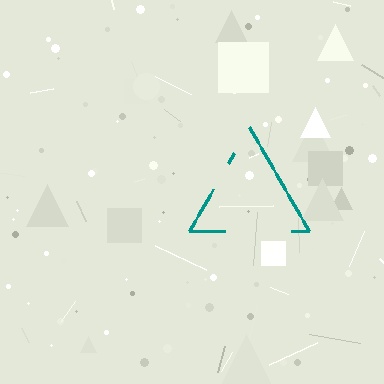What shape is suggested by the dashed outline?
The dashed outline suggests a triangle.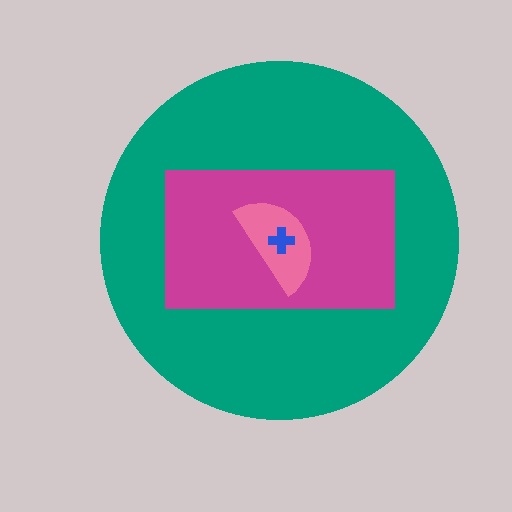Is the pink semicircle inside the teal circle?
Yes.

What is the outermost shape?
The teal circle.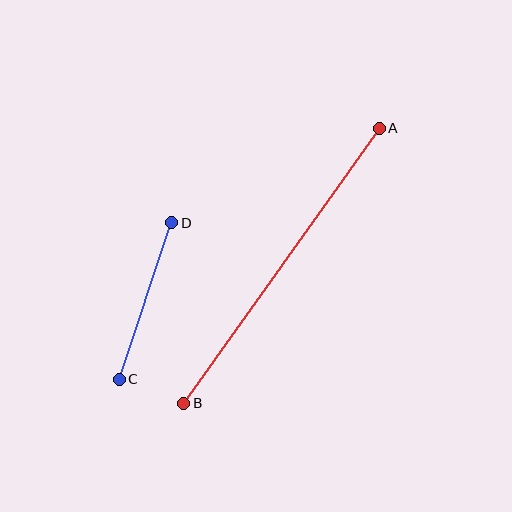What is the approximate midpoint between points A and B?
The midpoint is at approximately (281, 266) pixels.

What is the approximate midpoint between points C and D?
The midpoint is at approximately (146, 301) pixels.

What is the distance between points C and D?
The distance is approximately 165 pixels.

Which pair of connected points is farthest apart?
Points A and B are farthest apart.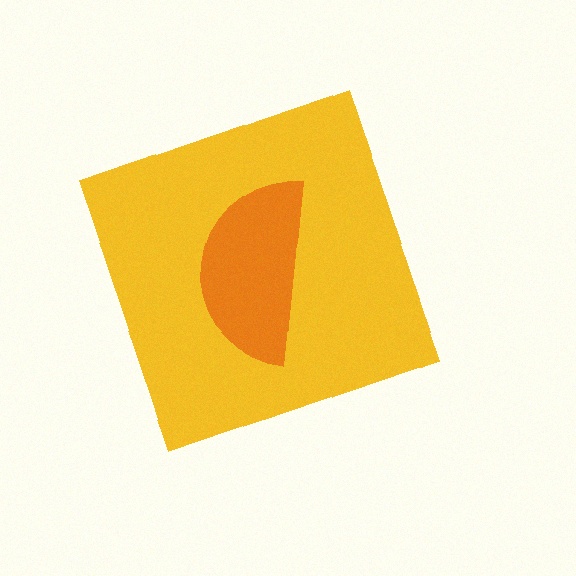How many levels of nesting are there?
2.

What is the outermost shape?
The yellow diamond.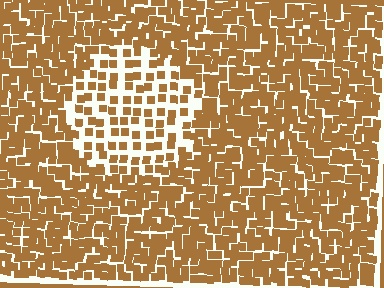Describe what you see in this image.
The image contains small brown elements arranged at two different densities. A circle-shaped region is visible where the elements are less densely packed than the surrounding area.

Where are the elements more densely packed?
The elements are more densely packed outside the circle boundary.